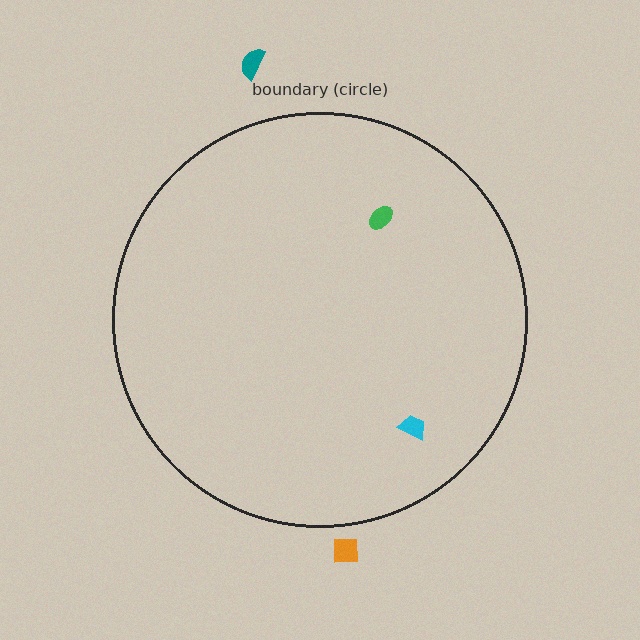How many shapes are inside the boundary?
2 inside, 2 outside.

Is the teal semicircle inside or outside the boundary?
Outside.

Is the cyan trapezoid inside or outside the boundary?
Inside.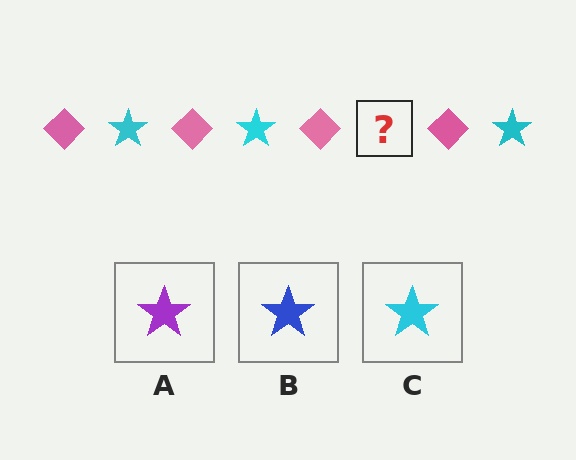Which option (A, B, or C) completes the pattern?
C.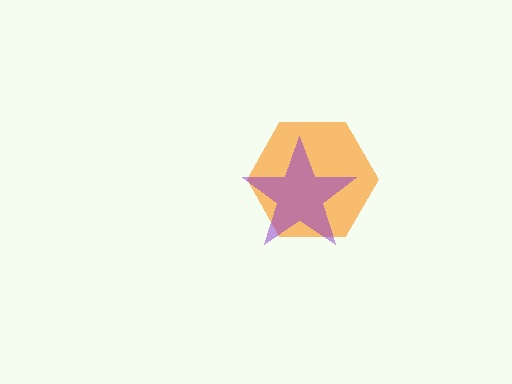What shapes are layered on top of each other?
The layered shapes are: an orange hexagon, a purple star.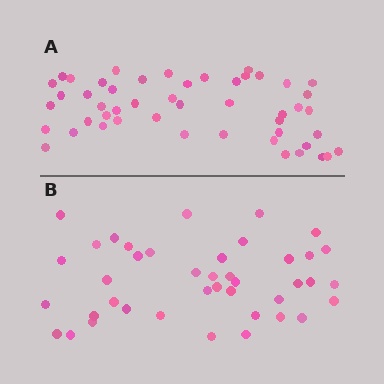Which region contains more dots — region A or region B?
Region A (the top region) has more dots.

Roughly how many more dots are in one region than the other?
Region A has roughly 8 or so more dots than region B.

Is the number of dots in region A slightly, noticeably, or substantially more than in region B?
Region A has only slightly more — the two regions are fairly close. The ratio is roughly 1.2 to 1.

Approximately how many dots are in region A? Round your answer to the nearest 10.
About 50 dots. (The exact count is 49, which rounds to 50.)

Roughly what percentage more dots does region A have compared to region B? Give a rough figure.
About 20% more.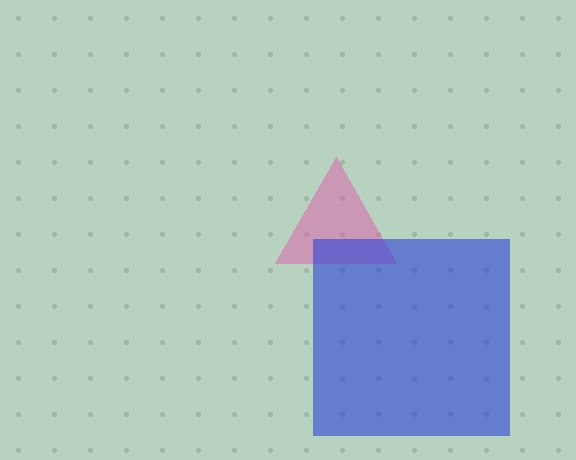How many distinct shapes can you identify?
There are 2 distinct shapes: a pink triangle, a blue square.